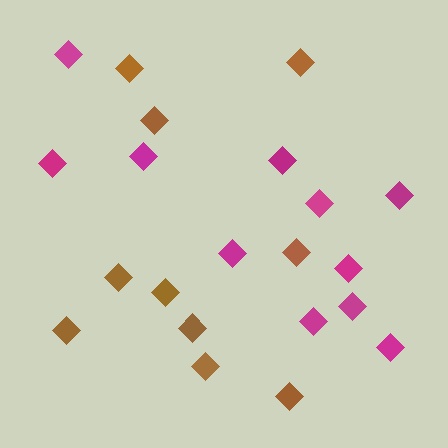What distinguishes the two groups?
There are 2 groups: one group of magenta diamonds (11) and one group of brown diamonds (10).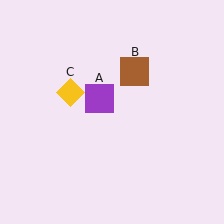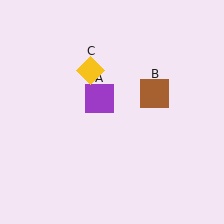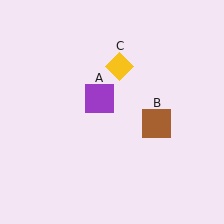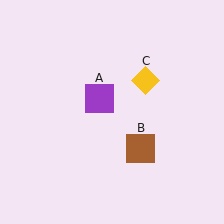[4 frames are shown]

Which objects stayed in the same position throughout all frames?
Purple square (object A) remained stationary.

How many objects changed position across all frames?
2 objects changed position: brown square (object B), yellow diamond (object C).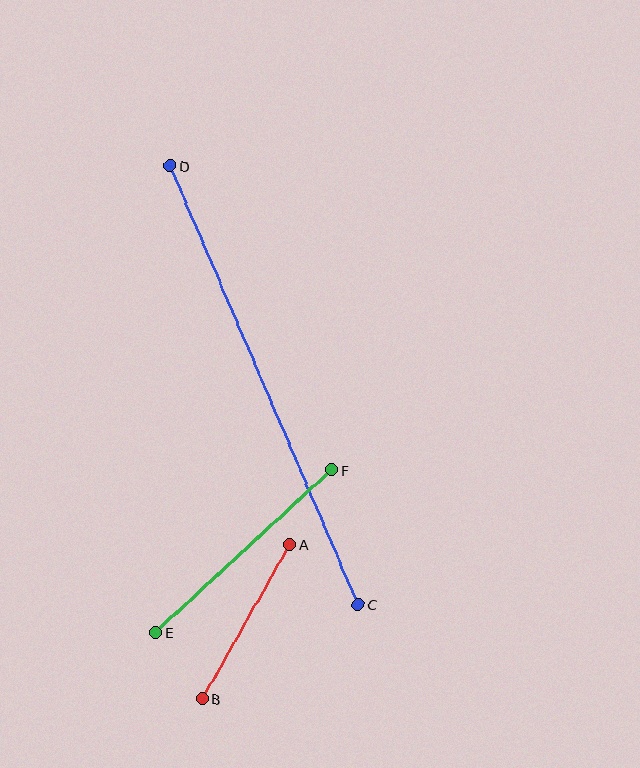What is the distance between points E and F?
The distance is approximately 240 pixels.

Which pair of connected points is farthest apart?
Points C and D are farthest apart.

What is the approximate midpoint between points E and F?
The midpoint is at approximately (244, 551) pixels.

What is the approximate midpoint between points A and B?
The midpoint is at approximately (246, 622) pixels.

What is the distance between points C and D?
The distance is approximately 477 pixels.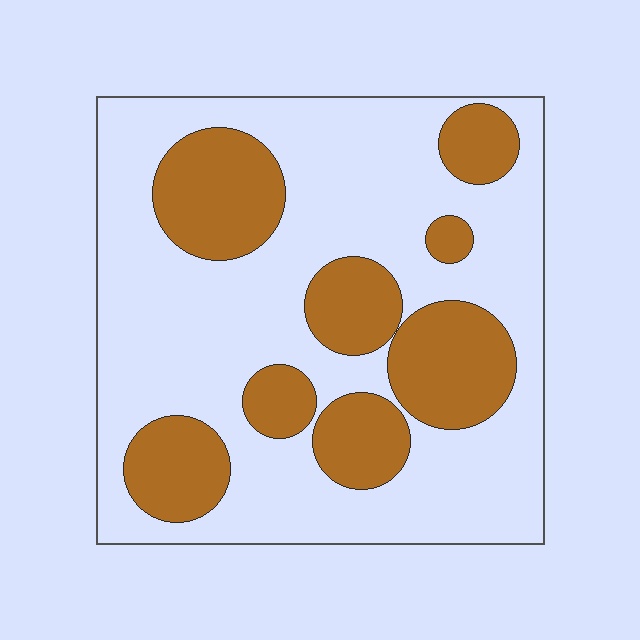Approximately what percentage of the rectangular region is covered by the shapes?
Approximately 30%.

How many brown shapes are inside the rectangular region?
8.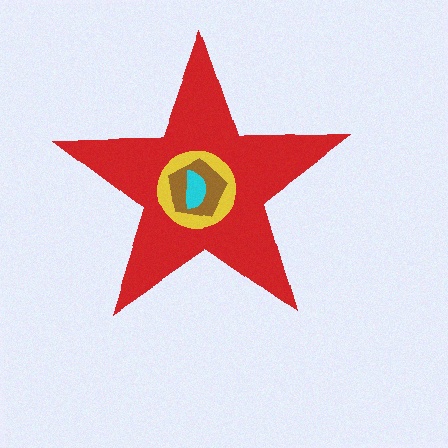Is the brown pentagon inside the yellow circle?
Yes.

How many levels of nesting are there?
4.